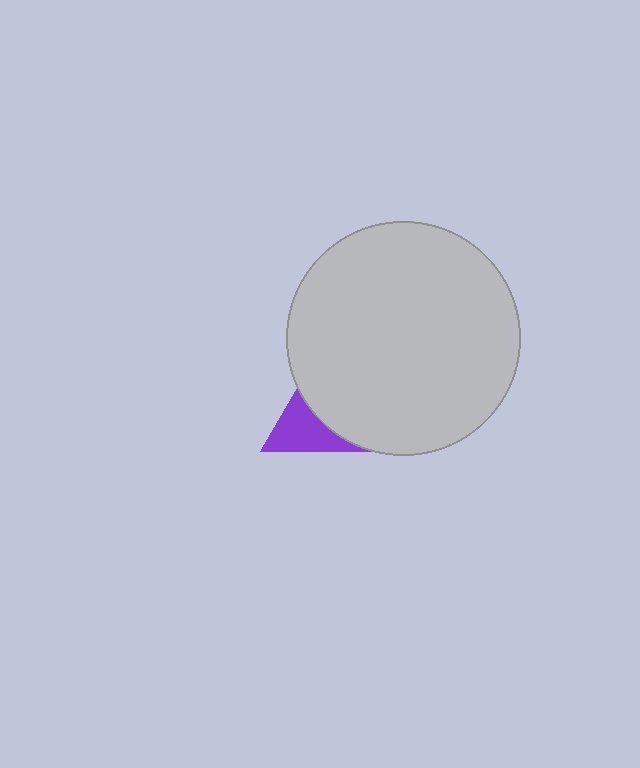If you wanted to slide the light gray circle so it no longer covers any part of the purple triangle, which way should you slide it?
Slide it toward the upper-right — that is the most direct way to separate the two shapes.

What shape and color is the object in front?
The object in front is a light gray circle.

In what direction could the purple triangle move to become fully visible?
The purple triangle could move toward the lower-left. That would shift it out from behind the light gray circle entirely.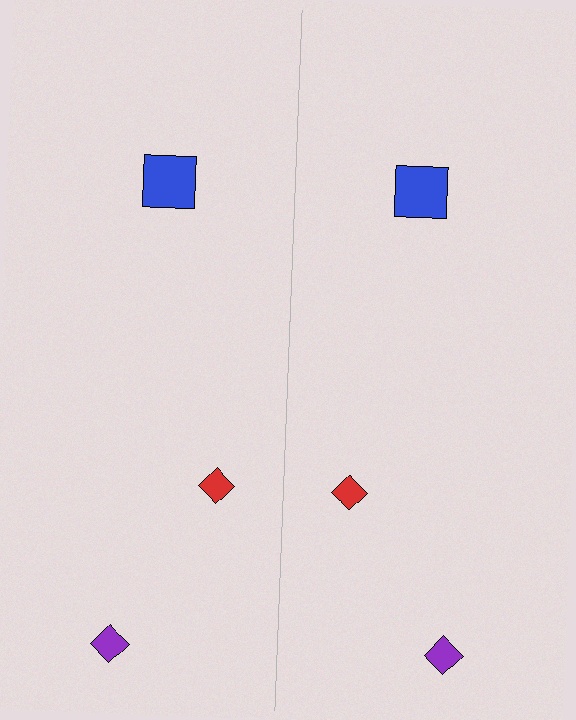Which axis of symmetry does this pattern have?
The pattern has a vertical axis of symmetry running through the center of the image.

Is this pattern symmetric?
Yes, this pattern has bilateral (reflection) symmetry.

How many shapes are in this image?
There are 6 shapes in this image.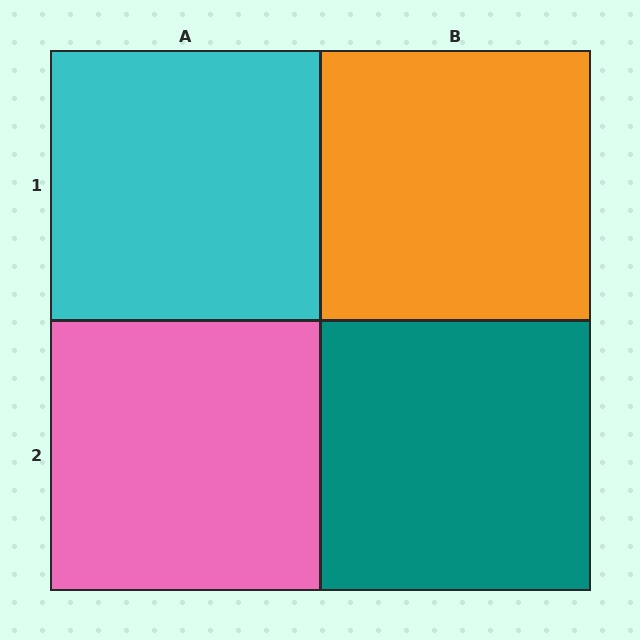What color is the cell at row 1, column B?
Orange.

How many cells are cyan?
1 cell is cyan.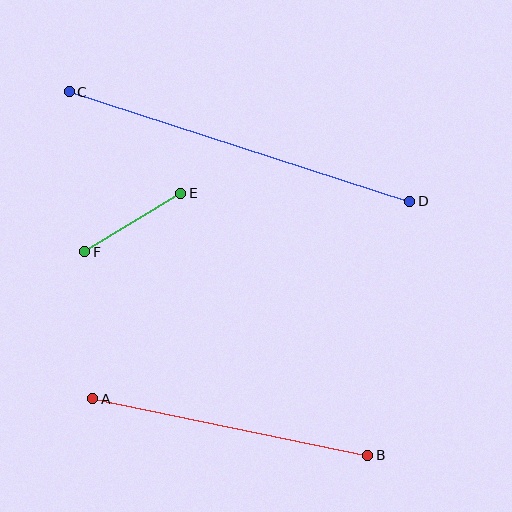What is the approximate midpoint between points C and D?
The midpoint is at approximately (239, 146) pixels.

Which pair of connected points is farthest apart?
Points C and D are farthest apart.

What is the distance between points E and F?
The distance is approximately 113 pixels.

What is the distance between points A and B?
The distance is approximately 281 pixels.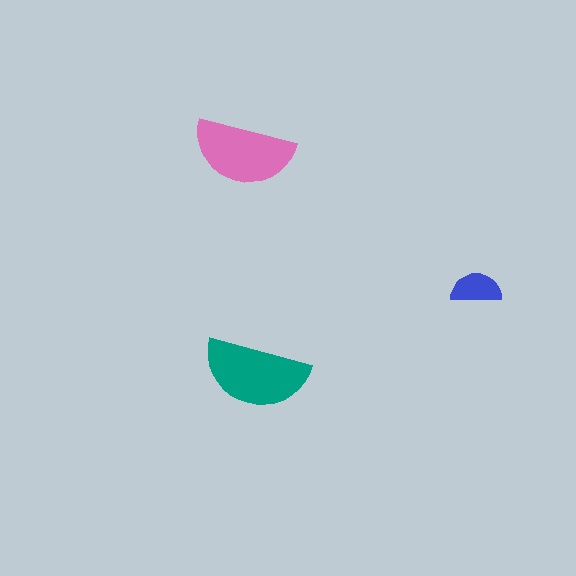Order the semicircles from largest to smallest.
the teal one, the pink one, the blue one.